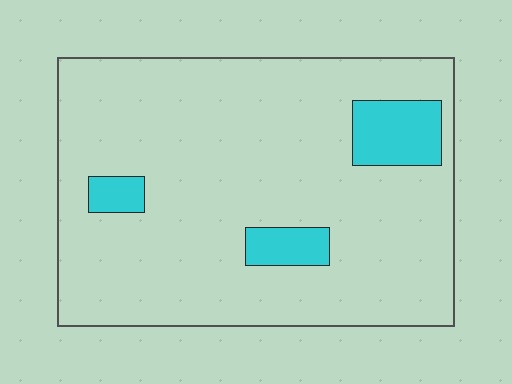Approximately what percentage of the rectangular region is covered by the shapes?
Approximately 10%.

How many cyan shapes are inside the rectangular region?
3.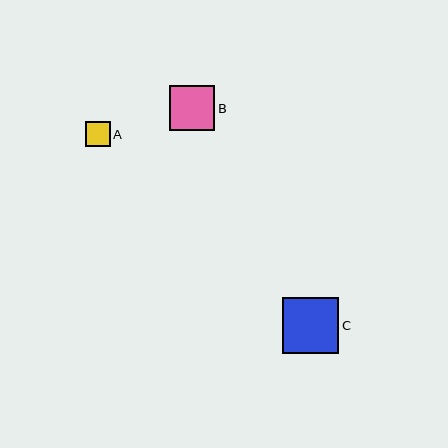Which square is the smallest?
Square A is the smallest with a size of approximately 25 pixels.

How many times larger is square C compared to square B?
Square C is approximately 1.2 times the size of square B.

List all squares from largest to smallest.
From largest to smallest: C, B, A.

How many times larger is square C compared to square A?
Square C is approximately 2.2 times the size of square A.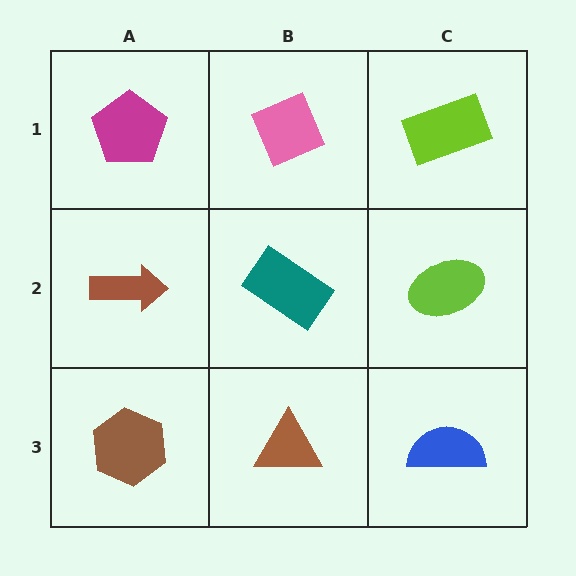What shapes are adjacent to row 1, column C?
A lime ellipse (row 2, column C), a pink diamond (row 1, column B).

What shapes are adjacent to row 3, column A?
A brown arrow (row 2, column A), a brown triangle (row 3, column B).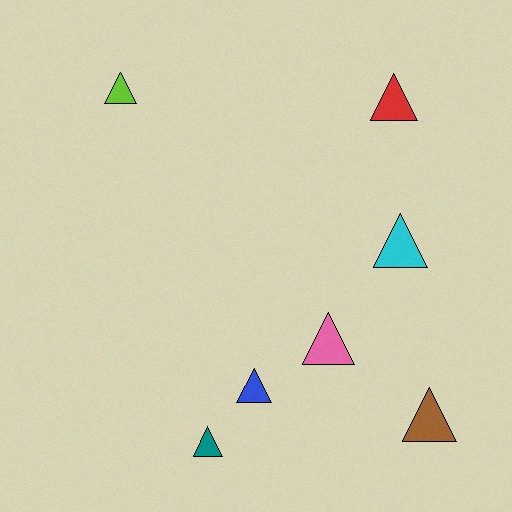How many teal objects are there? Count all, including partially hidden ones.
There is 1 teal object.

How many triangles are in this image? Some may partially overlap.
There are 7 triangles.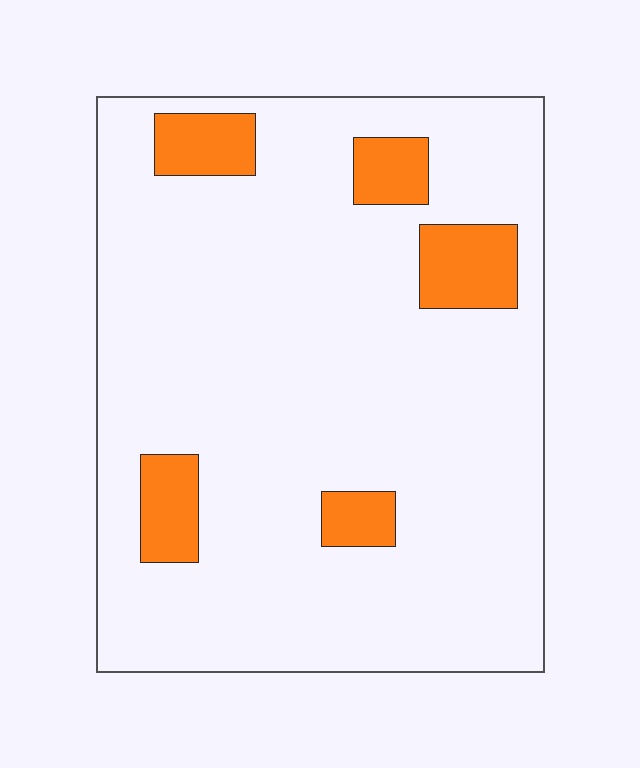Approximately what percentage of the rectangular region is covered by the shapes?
Approximately 10%.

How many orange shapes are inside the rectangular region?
5.